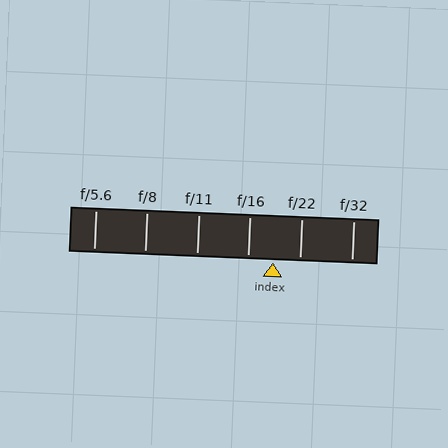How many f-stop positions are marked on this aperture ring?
There are 6 f-stop positions marked.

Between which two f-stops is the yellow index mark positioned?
The index mark is between f/16 and f/22.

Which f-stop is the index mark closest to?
The index mark is closest to f/16.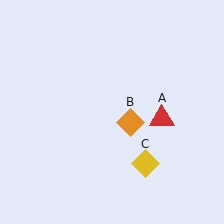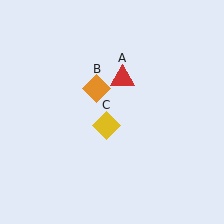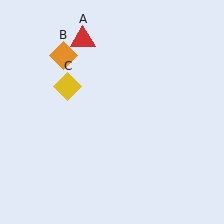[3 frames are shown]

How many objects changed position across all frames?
3 objects changed position: red triangle (object A), orange diamond (object B), yellow diamond (object C).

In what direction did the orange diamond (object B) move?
The orange diamond (object B) moved up and to the left.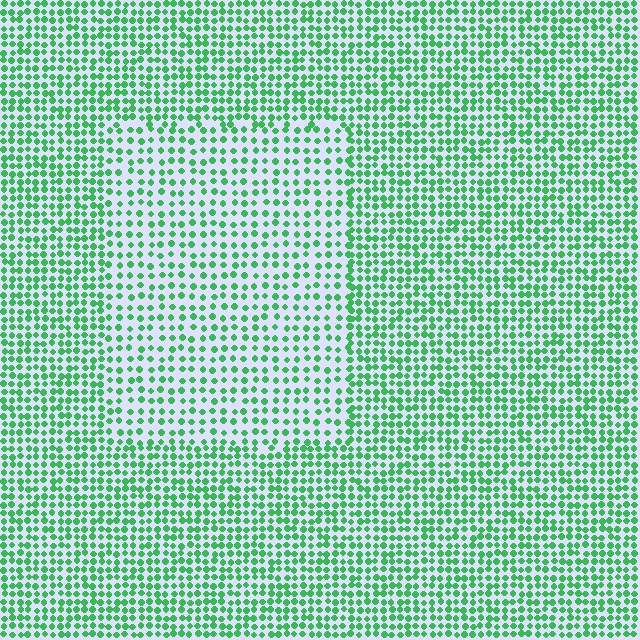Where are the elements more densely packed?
The elements are more densely packed outside the rectangle boundary.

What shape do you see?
I see a rectangle.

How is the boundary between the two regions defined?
The boundary is defined by a change in element density (approximately 1.7x ratio). All elements are the same color, size, and shape.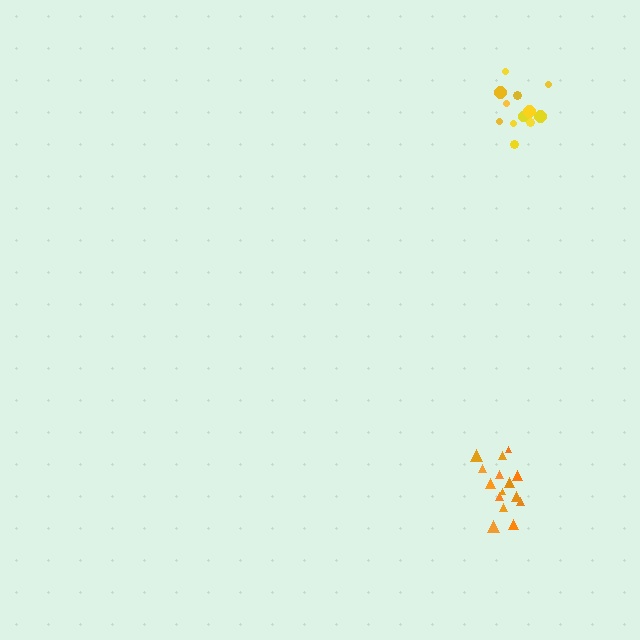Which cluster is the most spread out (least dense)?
Orange.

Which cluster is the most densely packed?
Yellow.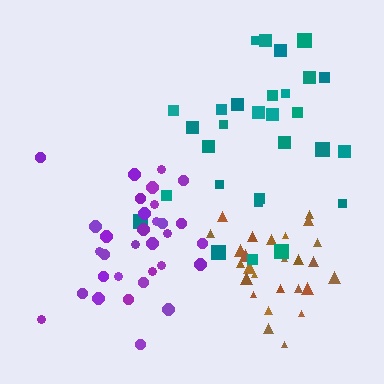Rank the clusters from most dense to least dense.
brown, purple, teal.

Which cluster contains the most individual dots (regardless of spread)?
Purple (32).